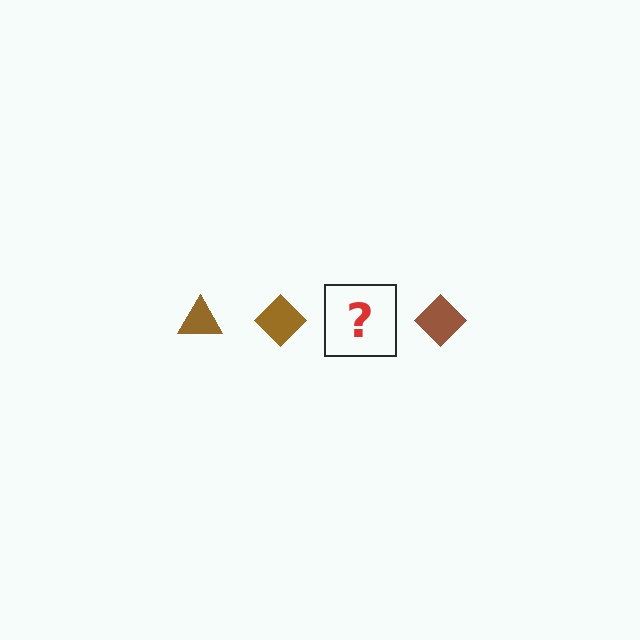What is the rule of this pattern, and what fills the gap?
The rule is that the pattern cycles through triangle, diamond shapes in brown. The gap should be filled with a brown triangle.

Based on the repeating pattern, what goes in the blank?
The blank should be a brown triangle.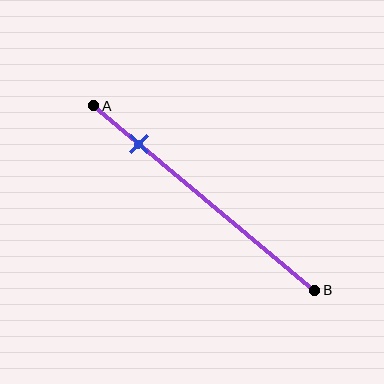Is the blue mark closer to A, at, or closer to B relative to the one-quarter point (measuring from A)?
The blue mark is closer to point A than the one-quarter point of segment AB.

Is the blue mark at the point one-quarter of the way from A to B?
No, the mark is at about 20% from A, not at the 25% one-quarter point.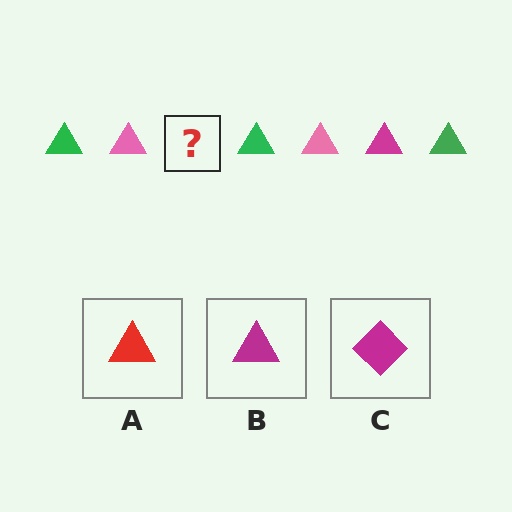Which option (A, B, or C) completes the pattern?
B.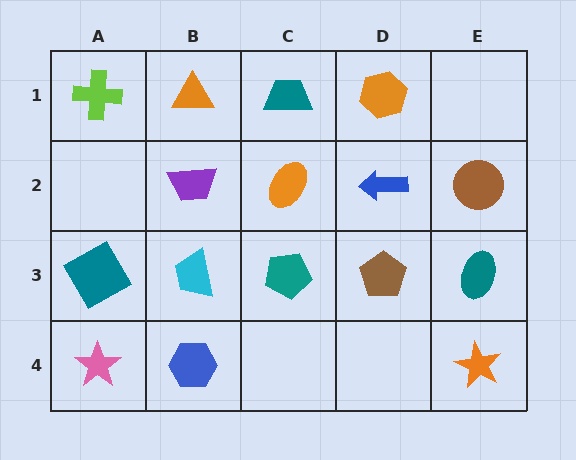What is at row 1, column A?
A lime cross.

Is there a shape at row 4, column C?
No, that cell is empty.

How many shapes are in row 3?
5 shapes.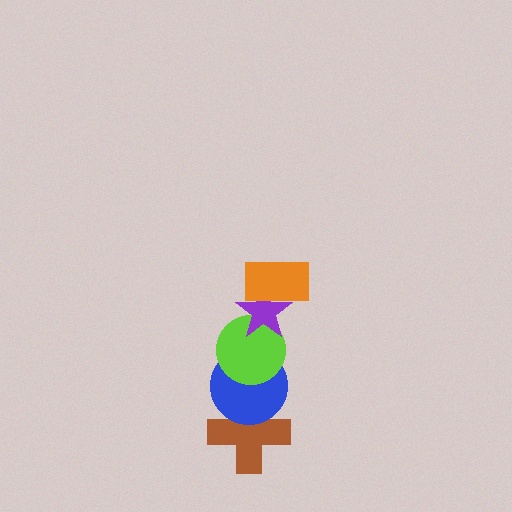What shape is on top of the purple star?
The orange rectangle is on top of the purple star.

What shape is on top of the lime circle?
The purple star is on top of the lime circle.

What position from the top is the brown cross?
The brown cross is 5th from the top.